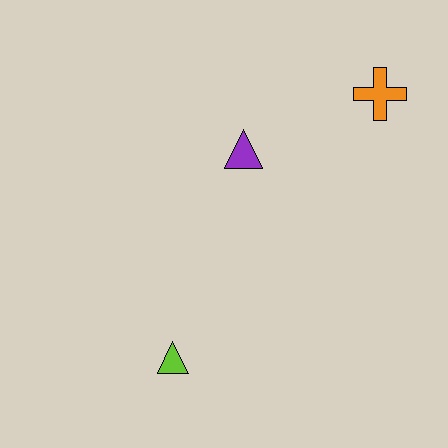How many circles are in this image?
There are no circles.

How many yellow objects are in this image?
There are no yellow objects.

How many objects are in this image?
There are 3 objects.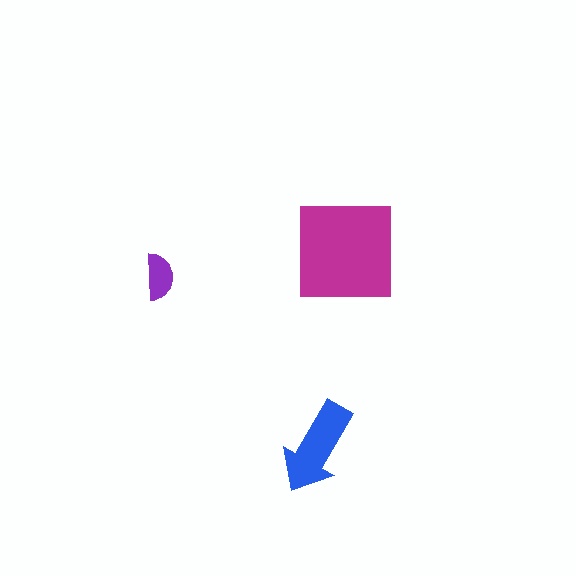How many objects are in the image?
There are 3 objects in the image.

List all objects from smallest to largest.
The purple semicircle, the blue arrow, the magenta square.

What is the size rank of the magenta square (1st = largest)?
1st.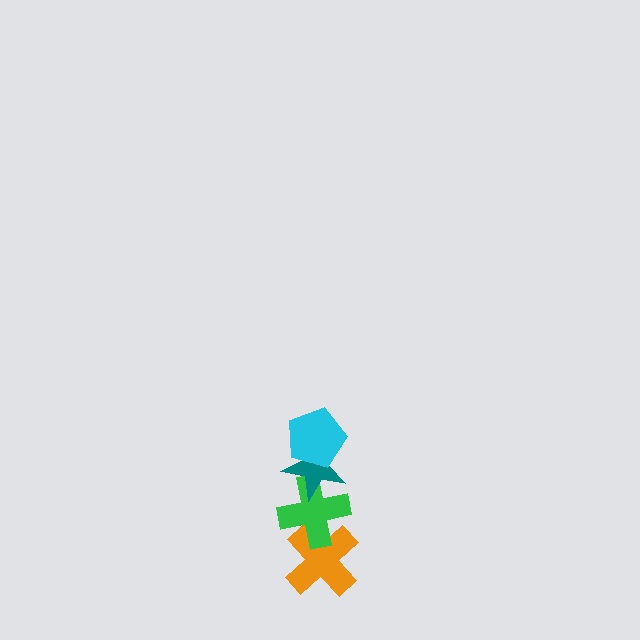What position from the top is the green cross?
The green cross is 3rd from the top.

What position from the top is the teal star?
The teal star is 2nd from the top.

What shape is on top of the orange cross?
The green cross is on top of the orange cross.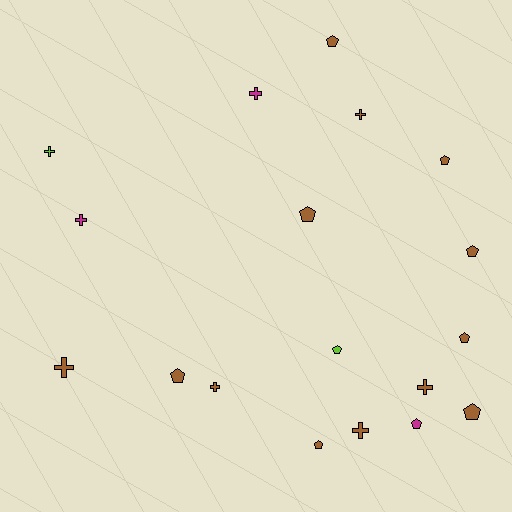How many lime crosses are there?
There is 1 lime cross.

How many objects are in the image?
There are 18 objects.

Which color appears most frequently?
Brown, with 13 objects.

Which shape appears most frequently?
Pentagon, with 10 objects.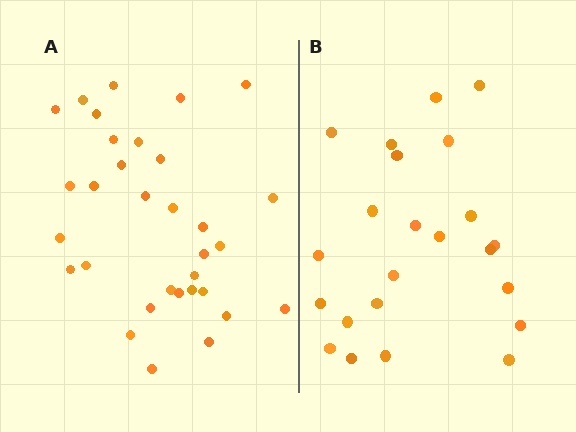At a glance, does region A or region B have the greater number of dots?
Region A (the left region) has more dots.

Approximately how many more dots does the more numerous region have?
Region A has roughly 8 or so more dots than region B.